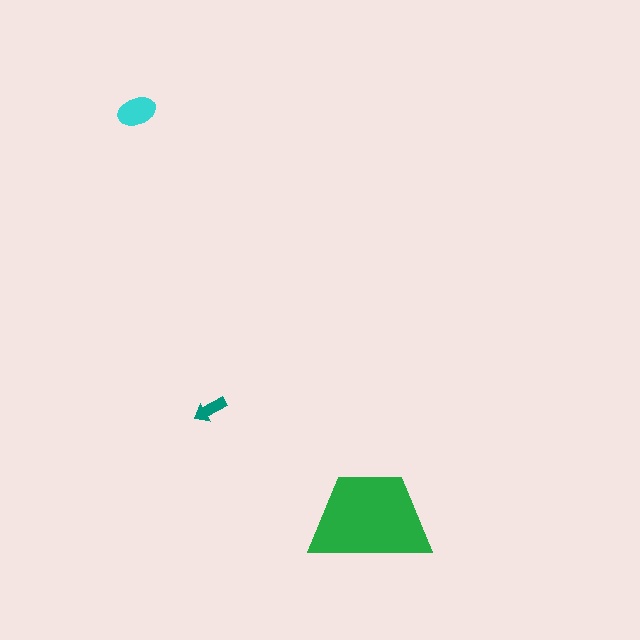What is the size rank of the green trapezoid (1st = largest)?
1st.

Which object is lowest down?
The green trapezoid is bottommost.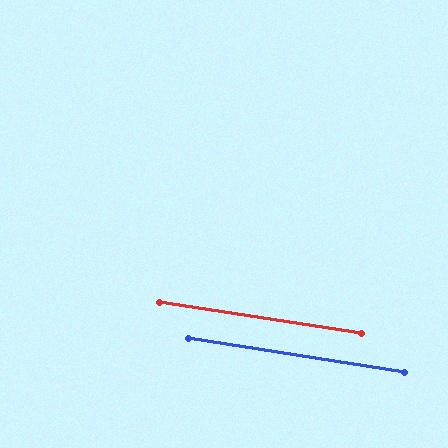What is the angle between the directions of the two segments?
Approximately 0 degrees.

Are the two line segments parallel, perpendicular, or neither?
Parallel — their directions differ by only 0.0°.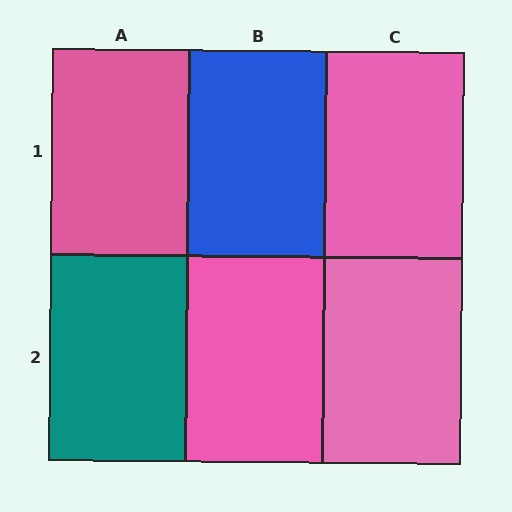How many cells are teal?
1 cell is teal.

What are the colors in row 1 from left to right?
Pink, blue, pink.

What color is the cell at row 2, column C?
Pink.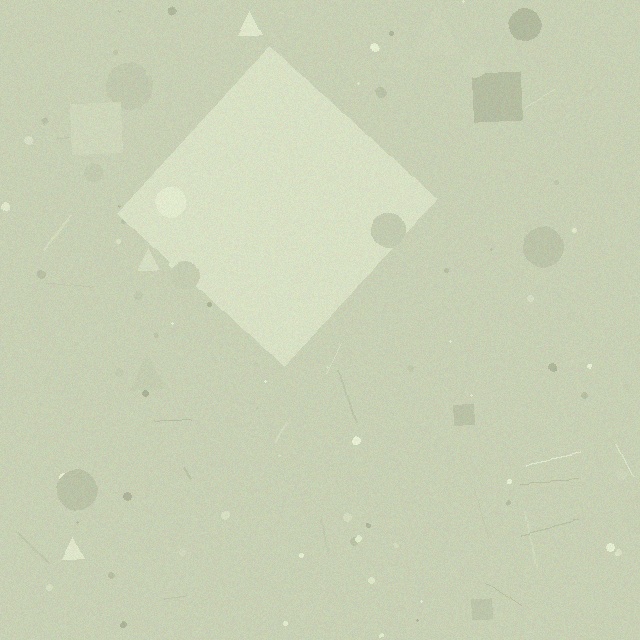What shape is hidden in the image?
A diamond is hidden in the image.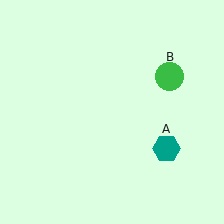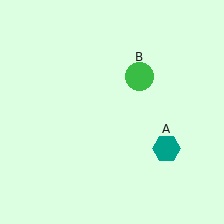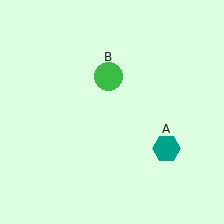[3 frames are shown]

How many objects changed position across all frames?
1 object changed position: green circle (object B).